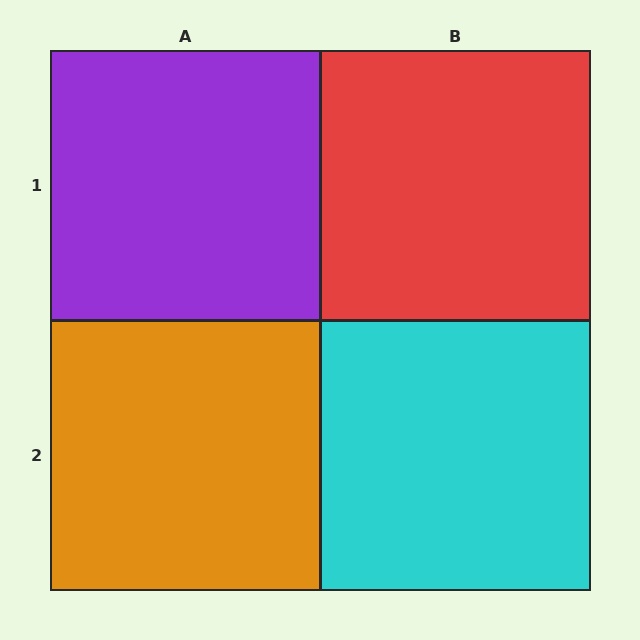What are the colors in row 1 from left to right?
Purple, red.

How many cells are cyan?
1 cell is cyan.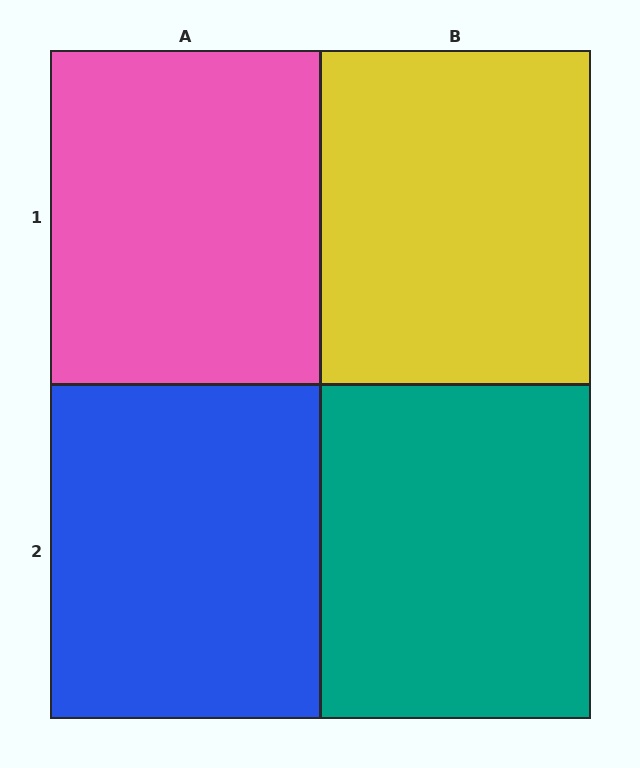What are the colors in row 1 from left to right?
Pink, yellow.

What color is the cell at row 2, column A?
Blue.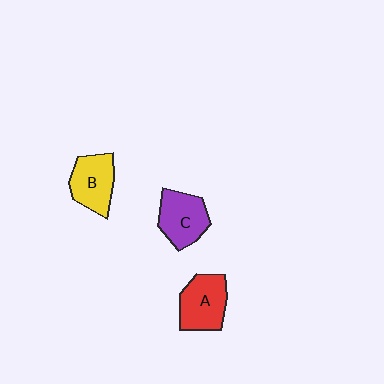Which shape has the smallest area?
Shape B (yellow).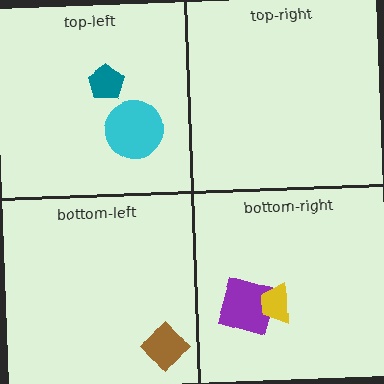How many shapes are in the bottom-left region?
1.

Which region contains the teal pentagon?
The top-left region.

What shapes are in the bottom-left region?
The brown diamond.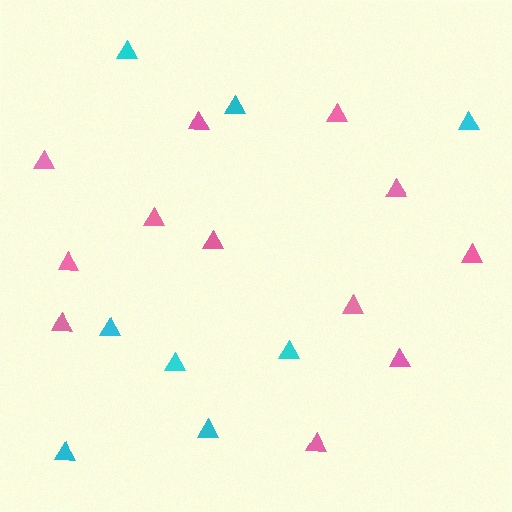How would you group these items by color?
There are 2 groups: one group of cyan triangles (8) and one group of pink triangles (12).